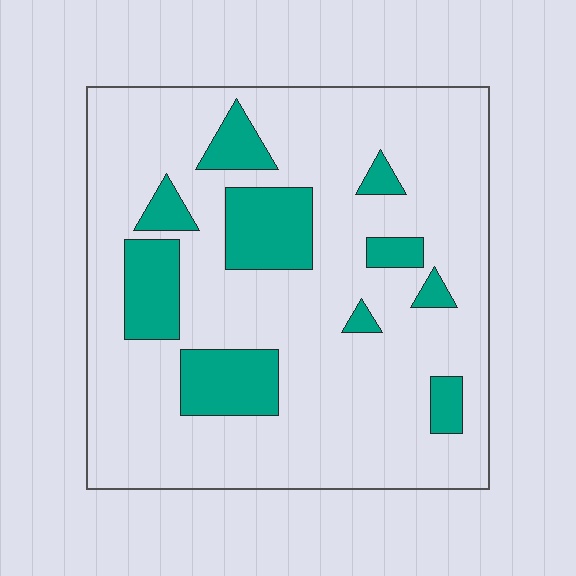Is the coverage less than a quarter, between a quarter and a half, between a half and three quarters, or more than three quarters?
Less than a quarter.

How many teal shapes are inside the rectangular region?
10.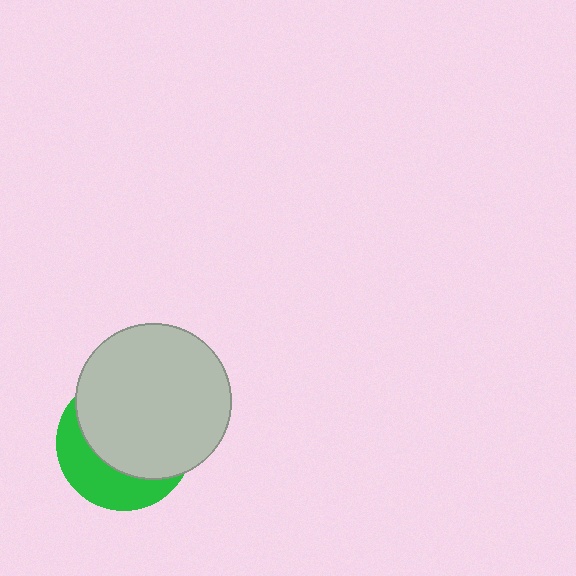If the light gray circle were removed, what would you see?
You would see the complete green circle.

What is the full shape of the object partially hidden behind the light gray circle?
The partially hidden object is a green circle.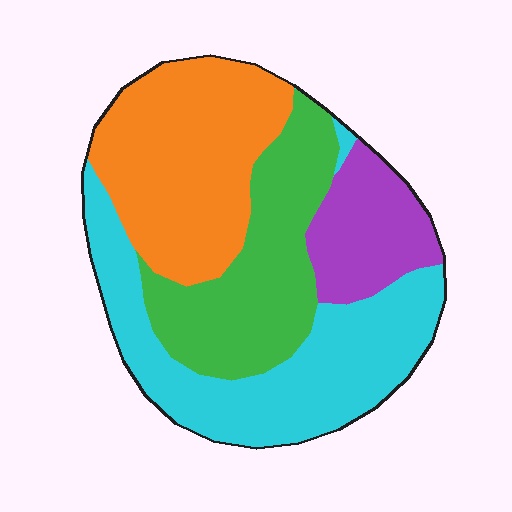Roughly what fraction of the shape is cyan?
Cyan takes up about one third (1/3) of the shape.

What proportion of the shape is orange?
Orange takes up between a sixth and a third of the shape.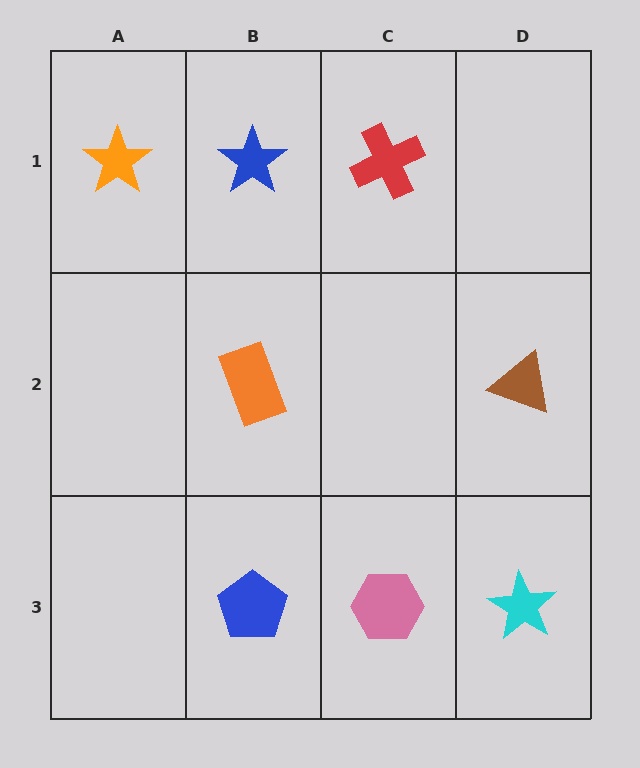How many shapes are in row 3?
3 shapes.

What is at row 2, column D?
A brown triangle.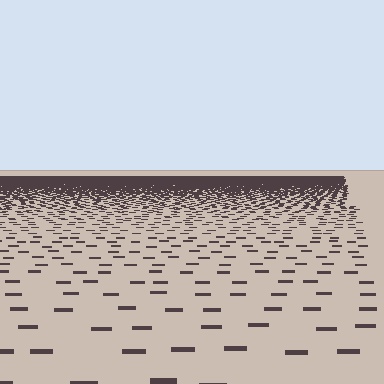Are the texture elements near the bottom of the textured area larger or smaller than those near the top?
Larger. Near the bottom, elements are closer to the viewer and appear at a bigger on-screen size.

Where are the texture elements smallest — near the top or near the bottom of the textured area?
Near the top.